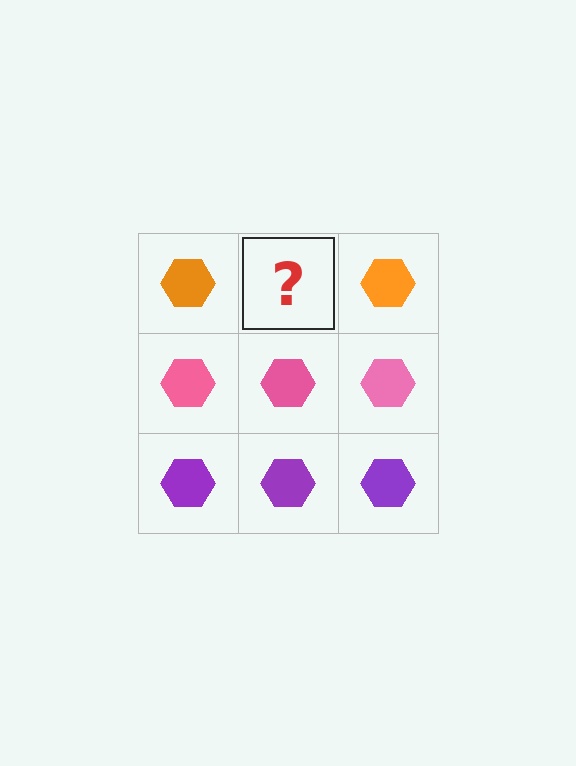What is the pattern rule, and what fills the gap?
The rule is that each row has a consistent color. The gap should be filled with an orange hexagon.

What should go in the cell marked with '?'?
The missing cell should contain an orange hexagon.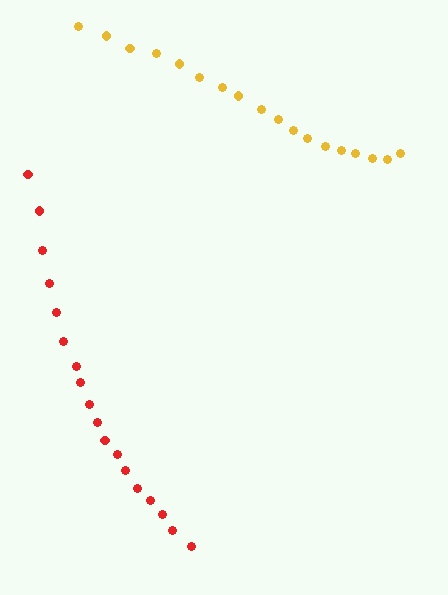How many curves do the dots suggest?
There are 2 distinct paths.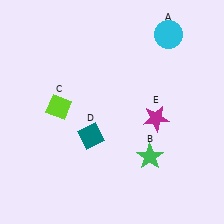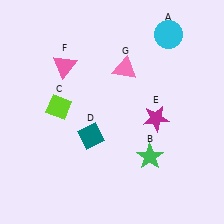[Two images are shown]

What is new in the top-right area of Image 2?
A pink triangle (G) was added in the top-right area of Image 2.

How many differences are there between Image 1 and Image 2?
There are 2 differences between the two images.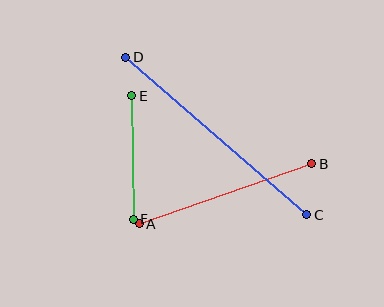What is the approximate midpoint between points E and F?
The midpoint is at approximately (132, 158) pixels.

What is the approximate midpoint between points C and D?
The midpoint is at approximately (216, 136) pixels.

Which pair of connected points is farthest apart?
Points C and D are farthest apart.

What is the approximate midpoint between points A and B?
The midpoint is at approximately (226, 194) pixels.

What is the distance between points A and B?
The distance is approximately 183 pixels.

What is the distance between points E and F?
The distance is approximately 124 pixels.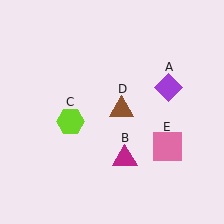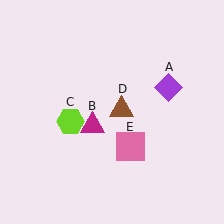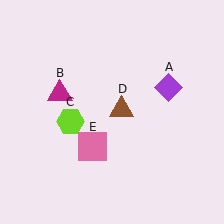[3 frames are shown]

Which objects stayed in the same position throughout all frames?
Purple diamond (object A) and lime hexagon (object C) and brown triangle (object D) remained stationary.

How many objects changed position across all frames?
2 objects changed position: magenta triangle (object B), pink square (object E).